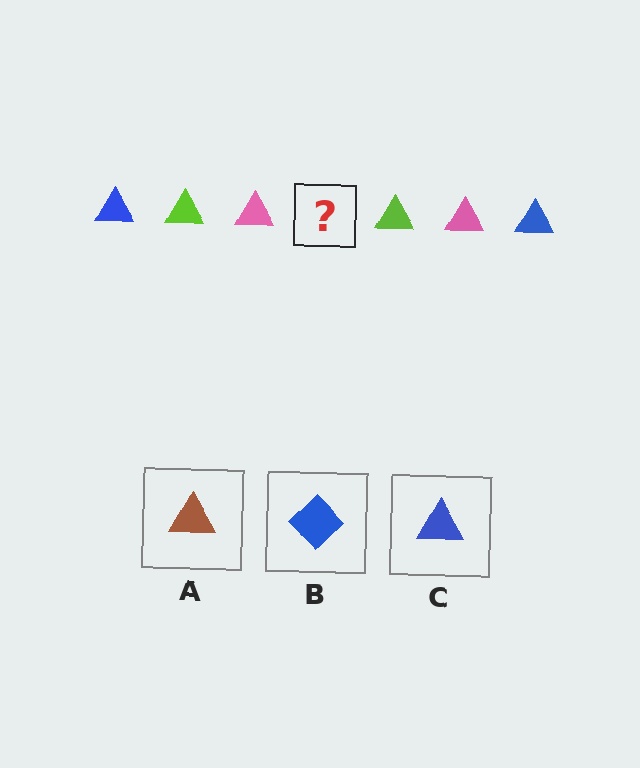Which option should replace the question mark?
Option C.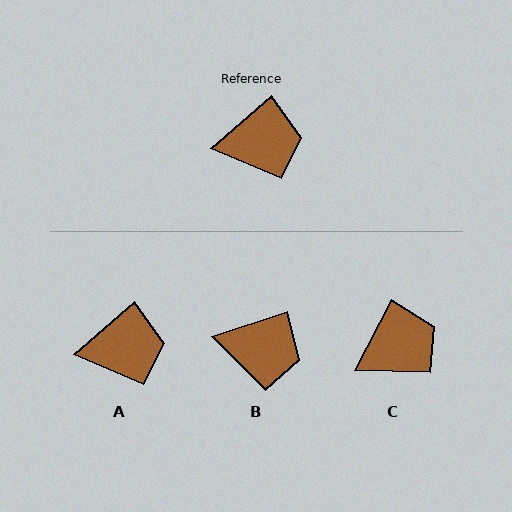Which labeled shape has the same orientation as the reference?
A.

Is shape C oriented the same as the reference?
No, it is off by about 21 degrees.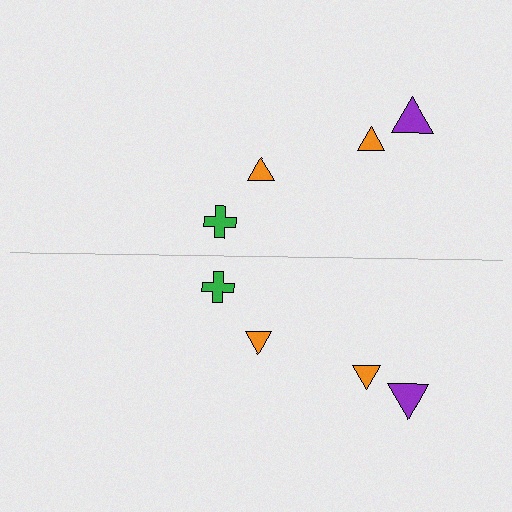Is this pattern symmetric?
Yes, this pattern has bilateral (reflection) symmetry.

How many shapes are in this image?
There are 8 shapes in this image.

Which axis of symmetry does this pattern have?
The pattern has a horizontal axis of symmetry running through the center of the image.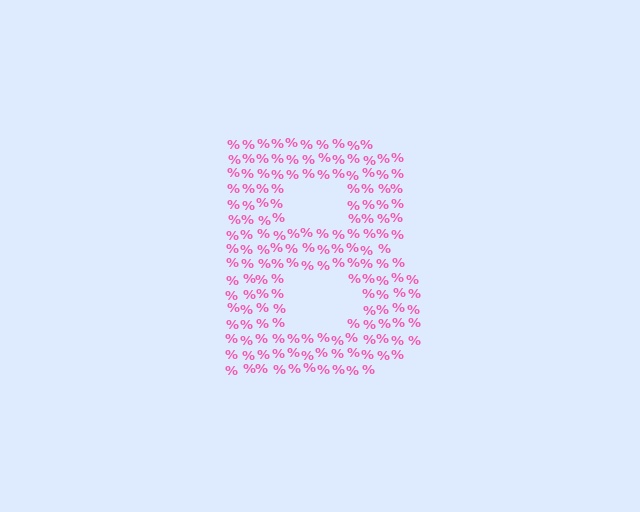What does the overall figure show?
The overall figure shows the letter B.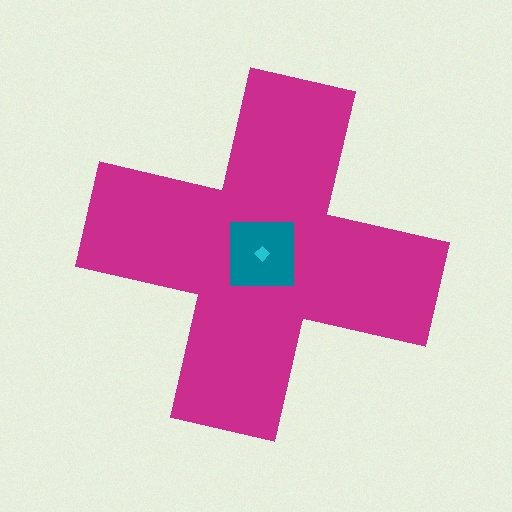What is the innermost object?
The cyan diamond.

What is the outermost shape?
The magenta cross.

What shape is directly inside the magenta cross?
The teal square.